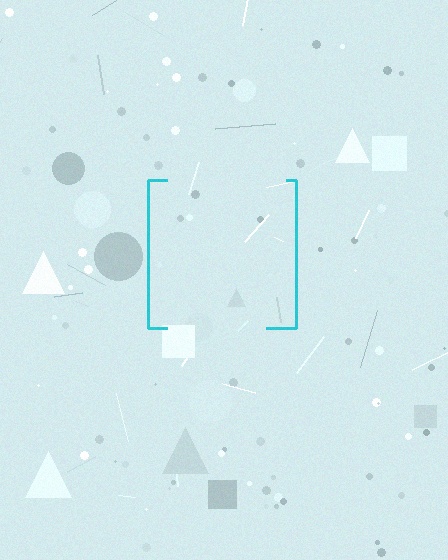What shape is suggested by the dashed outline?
The dashed outline suggests a square.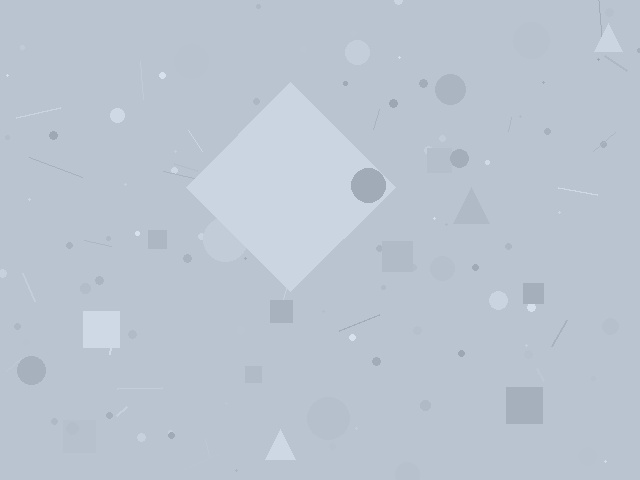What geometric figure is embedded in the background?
A diamond is embedded in the background.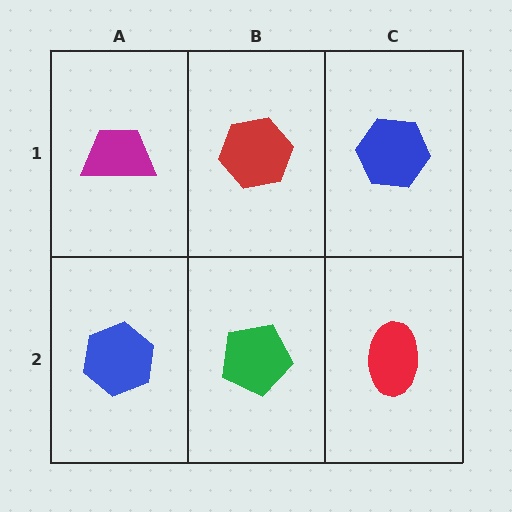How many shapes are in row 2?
3 shapes.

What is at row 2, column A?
A blue hexagon.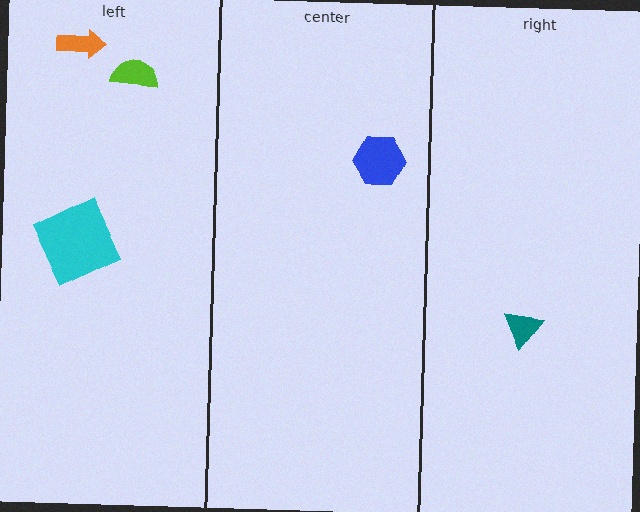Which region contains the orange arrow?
The left region.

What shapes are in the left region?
The cyan square, the lime semicircle, the orange arrow.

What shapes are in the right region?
The teal triangle.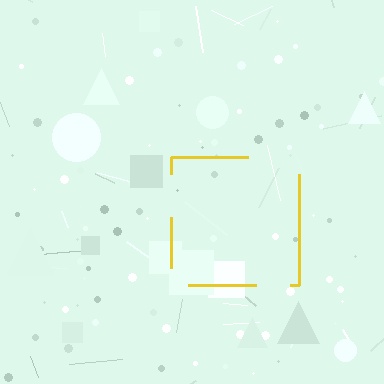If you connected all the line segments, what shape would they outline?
They would outline a square.